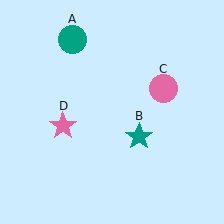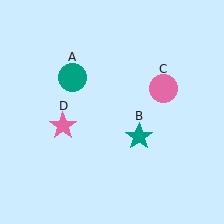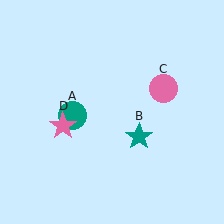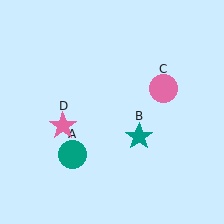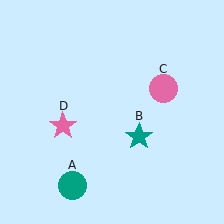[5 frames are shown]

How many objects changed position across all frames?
1 object changed position: teal circle (object A).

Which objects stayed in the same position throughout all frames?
Teal star (object B) and pink circle (object C) and pink star (object D) remained stationary.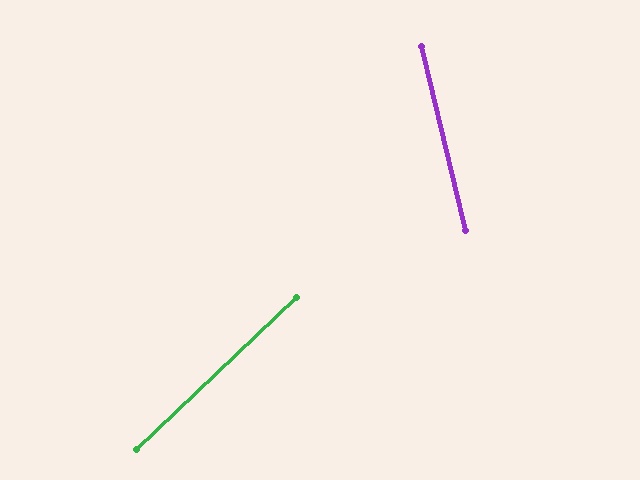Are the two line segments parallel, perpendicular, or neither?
Neither parallel nor perpendicular — they differ by about 60°.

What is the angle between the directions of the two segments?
Approximately 60 degrees.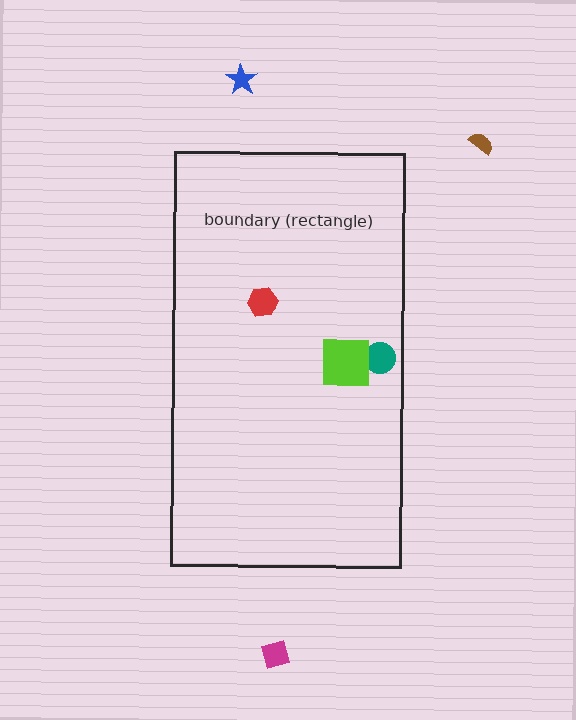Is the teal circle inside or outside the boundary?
Inside.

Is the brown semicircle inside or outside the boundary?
Outside.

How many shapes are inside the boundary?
3 inside, 3 outside.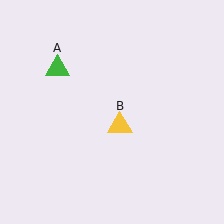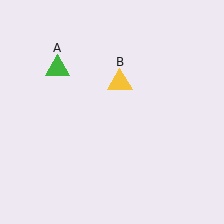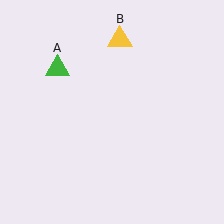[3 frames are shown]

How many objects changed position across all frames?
1 object changed position: yellow triangle (object B).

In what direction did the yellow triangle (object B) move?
The yellow triangle (object B) moved up.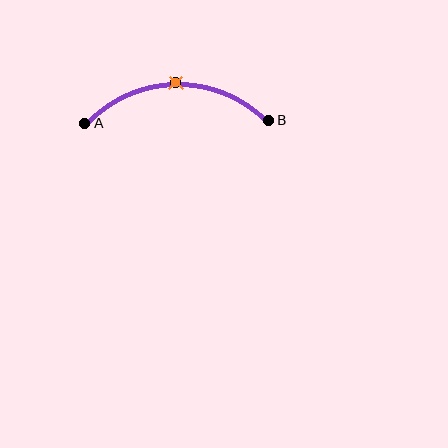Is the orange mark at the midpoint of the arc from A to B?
Yes. The orange mark lies on the arc at equal arc-length from both A and B — it is the arc midpoint.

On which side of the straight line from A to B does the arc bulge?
The arc bulges above the straight line connecting A and B.